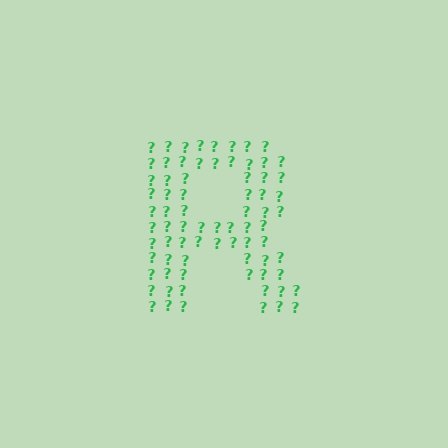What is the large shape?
The large shape is the letter R.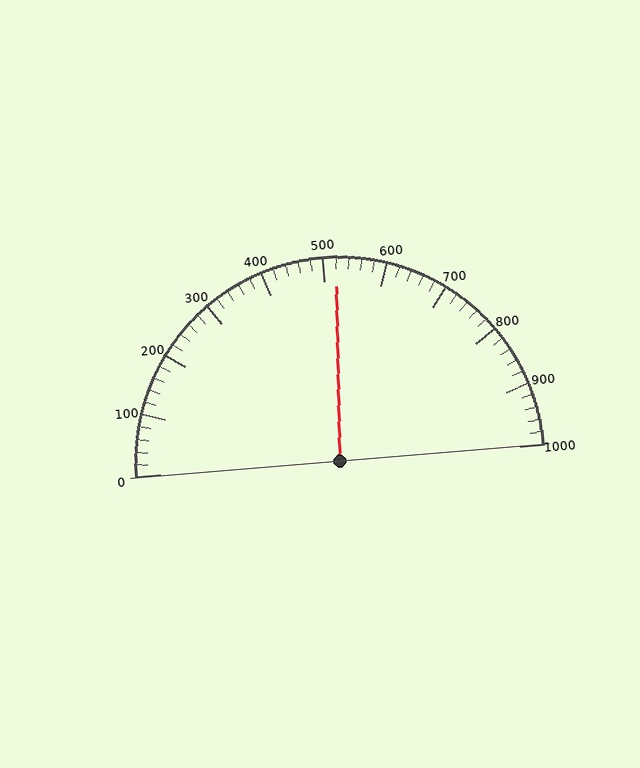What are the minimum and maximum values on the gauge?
The gauge ranges from 0 to 1000.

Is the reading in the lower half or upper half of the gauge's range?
The reading is in the upper half of the range (0 to 1000).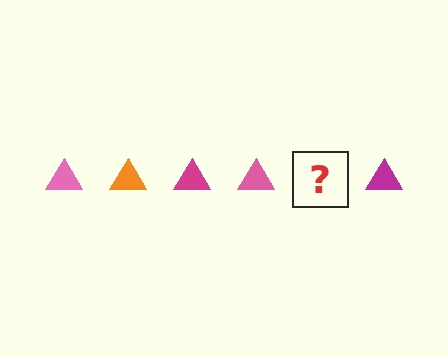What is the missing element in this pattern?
The missing element is an orange triangle.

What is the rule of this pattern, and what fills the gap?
The rule is that the pattern cycles through pink, orange, magenta triangles. The gap should be filled with an orange triangle.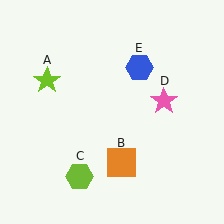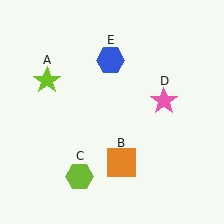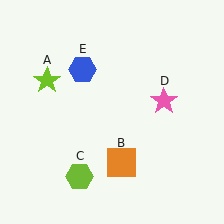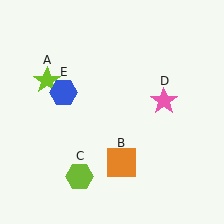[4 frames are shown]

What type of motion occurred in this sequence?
The blue hexagon (object E) rotated counterclockwise around the center of the scene.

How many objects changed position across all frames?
1 object changed position: blue hexagon (object E).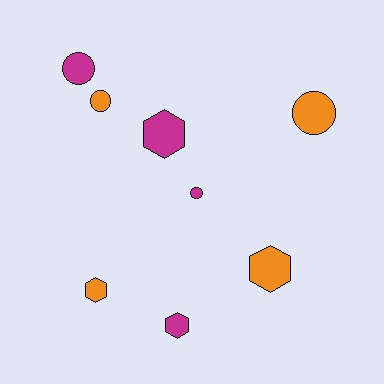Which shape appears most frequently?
Hexagon, with 4 objects.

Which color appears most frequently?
Orange, with 4 objects.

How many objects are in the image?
There are 8 objects.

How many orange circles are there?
There are 2 orange circles.